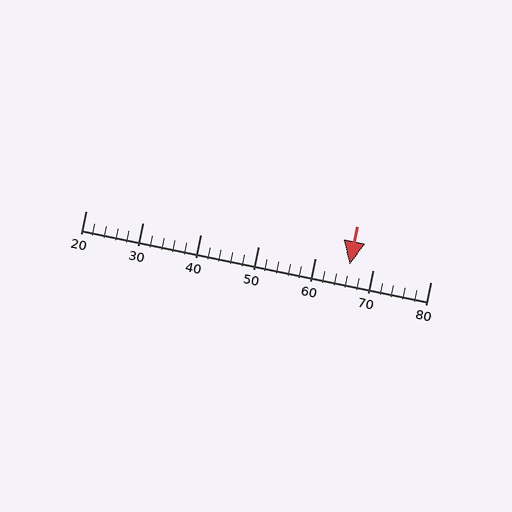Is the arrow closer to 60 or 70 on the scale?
The arrow is closer to 70.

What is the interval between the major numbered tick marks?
The major tick marks are spaced 10 units apart.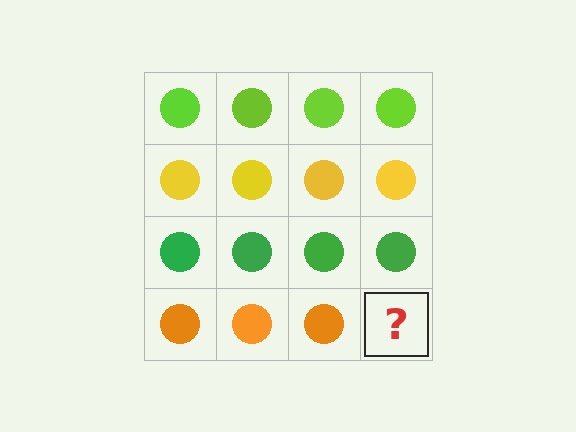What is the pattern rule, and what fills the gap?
The rule is that each row has a consistent color. The gap should be filled with an orange circle.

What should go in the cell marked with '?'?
The missing cell should contain an orange circle.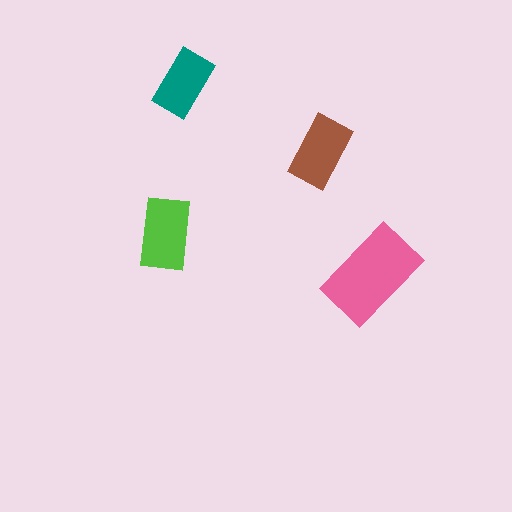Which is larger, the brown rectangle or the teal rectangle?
The brown one.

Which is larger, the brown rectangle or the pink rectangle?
The pink one.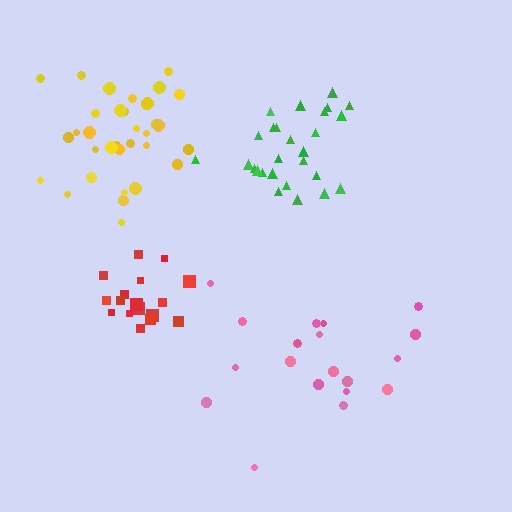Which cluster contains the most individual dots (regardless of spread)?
Yellow (34).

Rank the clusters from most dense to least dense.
yellow, green, red, pink.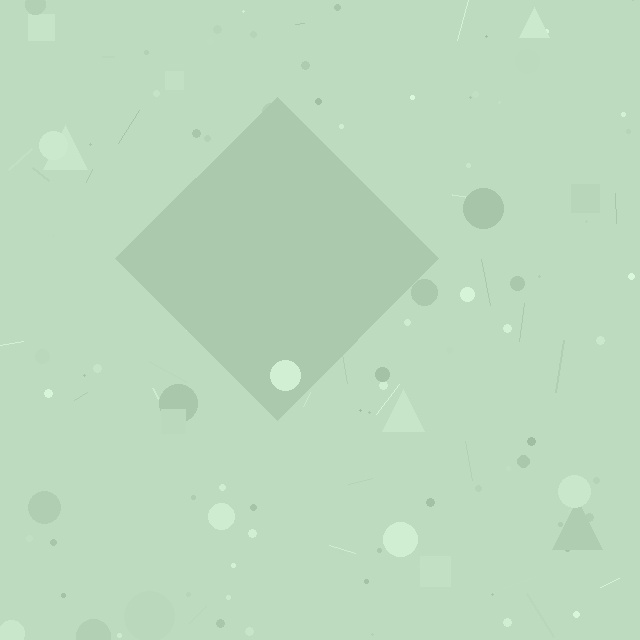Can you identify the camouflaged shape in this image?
The camouflaged shape is a diamond.